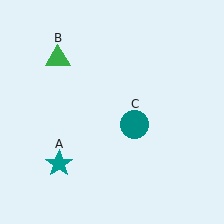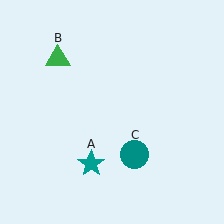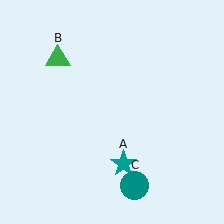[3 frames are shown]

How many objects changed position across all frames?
2 objects changed position: teal star (object A), teal circle (object C).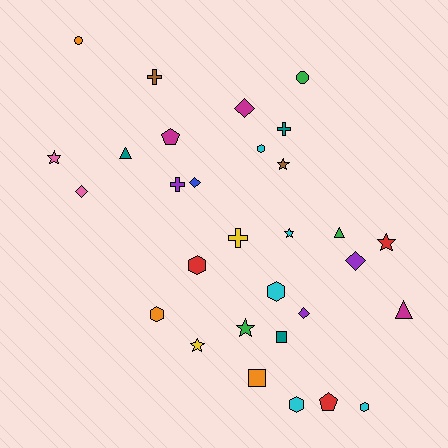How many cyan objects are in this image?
There are 5 cyan objects.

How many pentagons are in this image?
There are 2 pentagons.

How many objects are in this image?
There are 30 objects.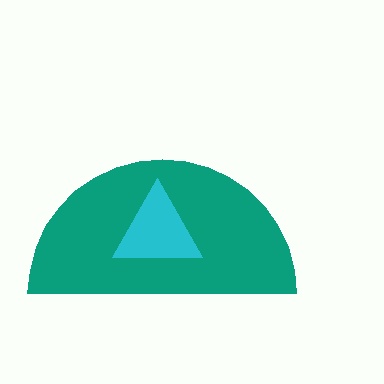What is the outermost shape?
The teal semicircle.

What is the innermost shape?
The cyan triangle.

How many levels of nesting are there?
2.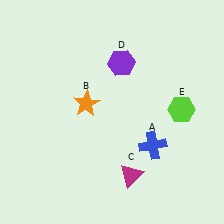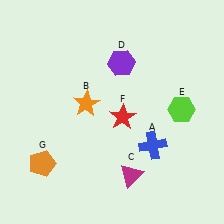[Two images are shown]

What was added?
A red star (F), an orange pentagon (G) were added in Image 2.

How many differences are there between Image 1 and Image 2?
There are 2 differences between the two images.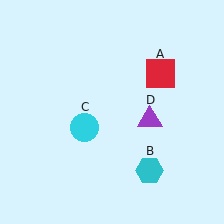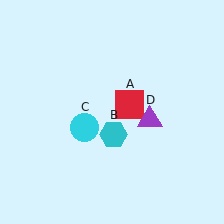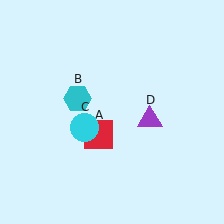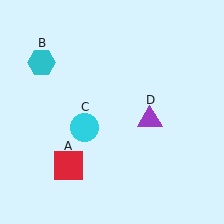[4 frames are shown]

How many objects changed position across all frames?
2 objects changed position: red square (object A), cyan hexagon (object B).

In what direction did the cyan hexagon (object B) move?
The cyan hexagon (object B) moved up and to the left.